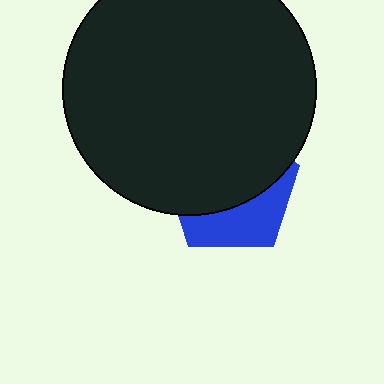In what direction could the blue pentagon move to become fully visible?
The blue pentagon could move down. That would shift it out from behind the black circle entirely.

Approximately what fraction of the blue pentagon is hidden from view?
Roughly 63% of the blue pentagon is hidden behind the black circle.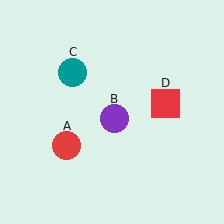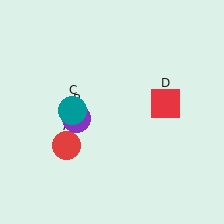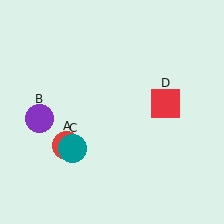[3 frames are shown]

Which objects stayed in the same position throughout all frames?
Red circle (object A) and red square (object D) remained stationary.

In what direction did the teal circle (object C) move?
The teal circle (object C) moved down.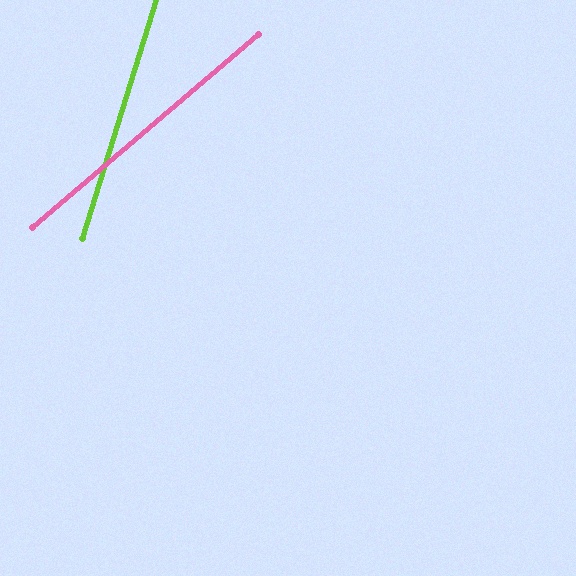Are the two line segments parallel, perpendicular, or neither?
Neither parallel nor perpendicular — they differ by about 32°.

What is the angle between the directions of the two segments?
Approximately 32 degrees.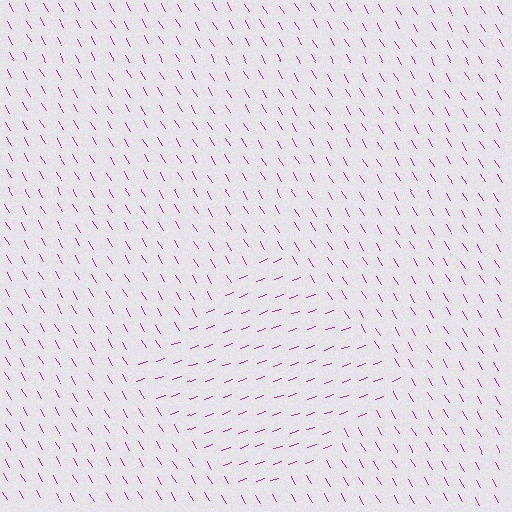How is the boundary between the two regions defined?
The boundary is defined purely by a change in line orientation (approximately 78 degrees difference). All lines are the same color and thickness.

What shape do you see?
I see a diamond.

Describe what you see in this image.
The image is filled with small magenta line segments. A diamond region in the image has lines oriented differently from the surrounding lines, creating a visible texture boundary.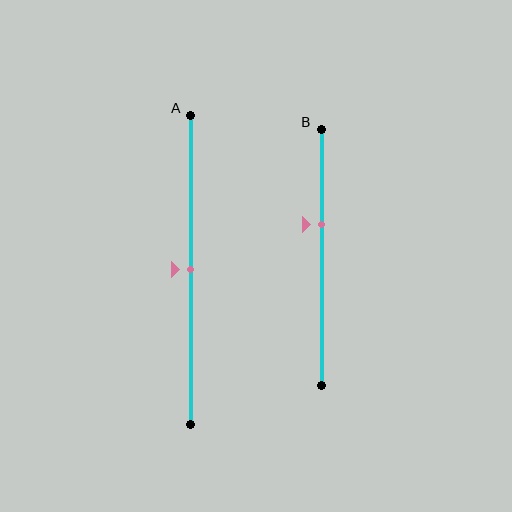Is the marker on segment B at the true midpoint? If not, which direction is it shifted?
No, the marker on segment B is shifted upward by about 13% of the segment length.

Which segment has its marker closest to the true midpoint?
Segment A has its marker closest to the true midpoint.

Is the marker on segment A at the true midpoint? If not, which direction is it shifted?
Yes, the marker on segment A is at the true midpoint.